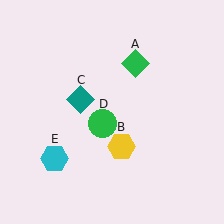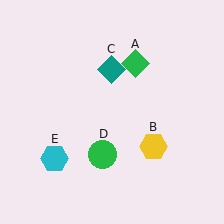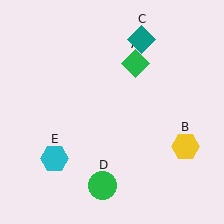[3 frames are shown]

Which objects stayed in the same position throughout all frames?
Green diamond (object A) and cyan hexagon (object E) remained stationary.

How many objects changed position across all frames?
3 objects changed position: yellow hexagon (object B), teal diamond (object C), green circle (object D).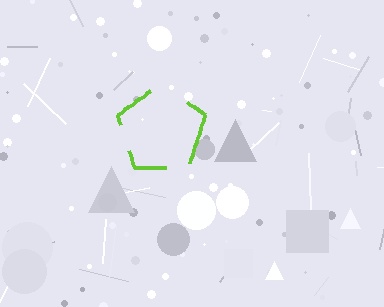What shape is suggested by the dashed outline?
The dashed outline suggests a pentagon.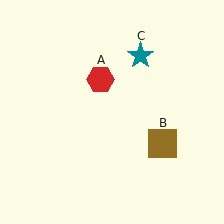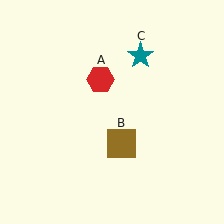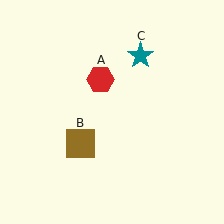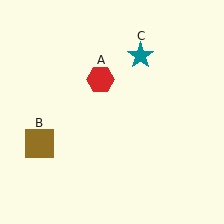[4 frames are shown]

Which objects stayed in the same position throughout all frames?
Red hexagon (object A) and teal star (object C) remained stationary.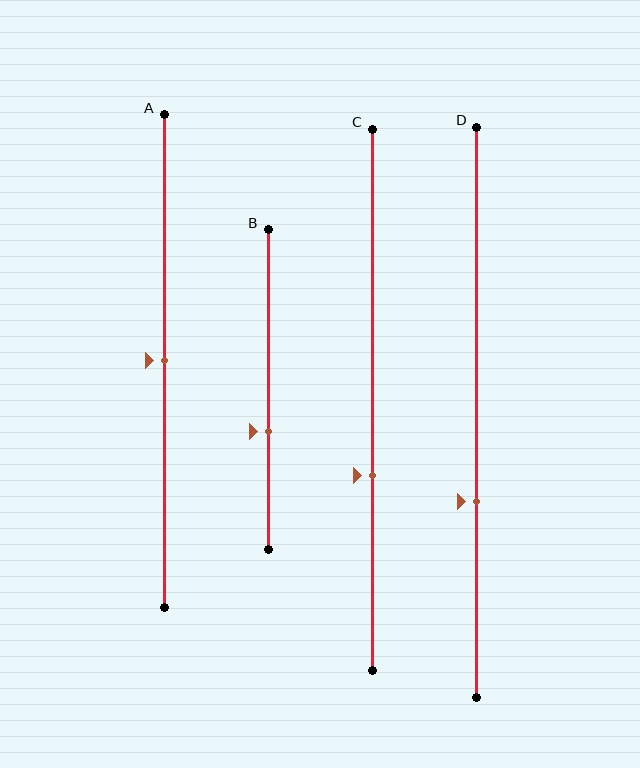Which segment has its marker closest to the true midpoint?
Segment A has its marker closest to the true midpoint.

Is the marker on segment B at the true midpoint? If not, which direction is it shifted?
No, the marker on segment B is shifted downward by about 13% of the segment length.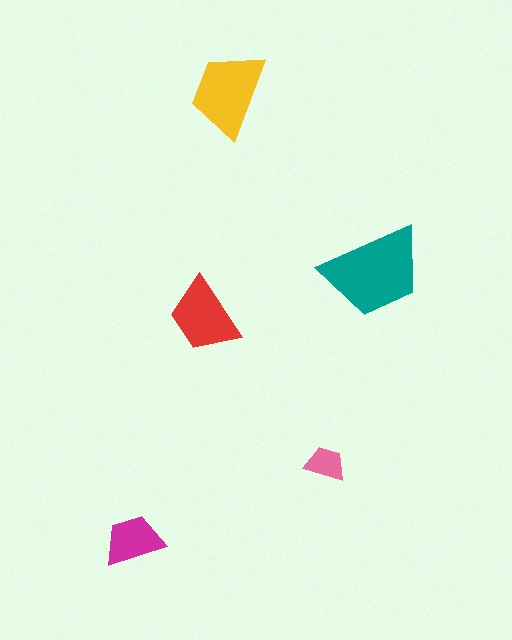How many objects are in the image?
There are 5 objects in the image.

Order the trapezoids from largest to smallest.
the teal one, the yellow one, the red one, the magenta one, the pink one.